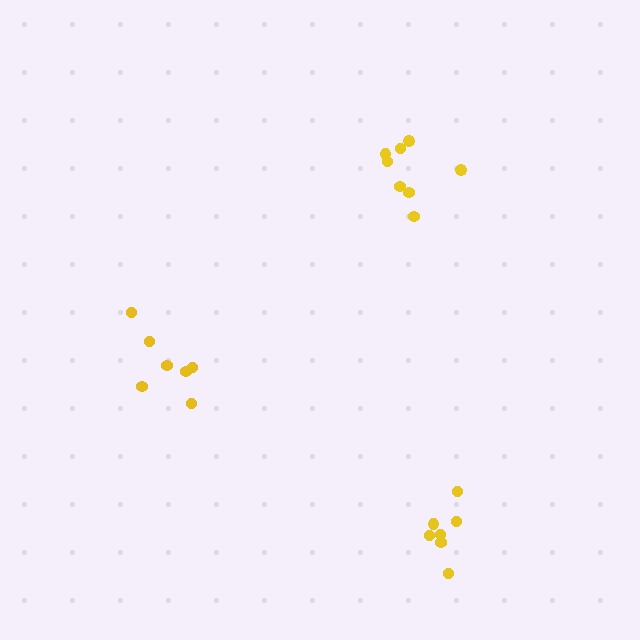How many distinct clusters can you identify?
There are 3 distinct clusters.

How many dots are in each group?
Group 1: 7 dots, Group 2: 8 dots, Group 3: 7 dots (22 total).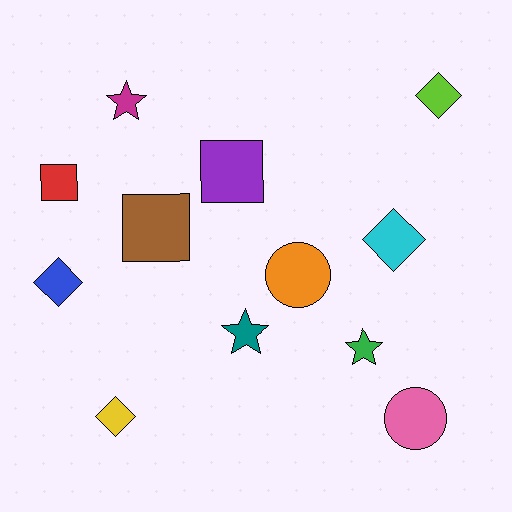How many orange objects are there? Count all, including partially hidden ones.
There is 1 orange object.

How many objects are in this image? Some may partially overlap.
There are 12 objects.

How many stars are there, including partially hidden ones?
There are 3 stars.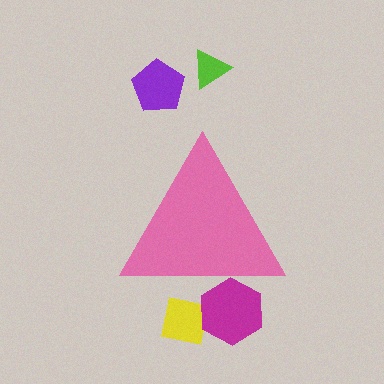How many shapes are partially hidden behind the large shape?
2 shapes are partially hidden.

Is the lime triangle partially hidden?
No, the lime triangle is fully visible.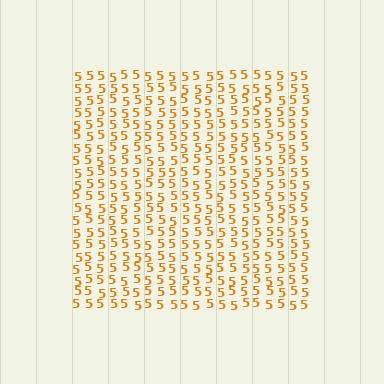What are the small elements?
The small elements are digit 5's.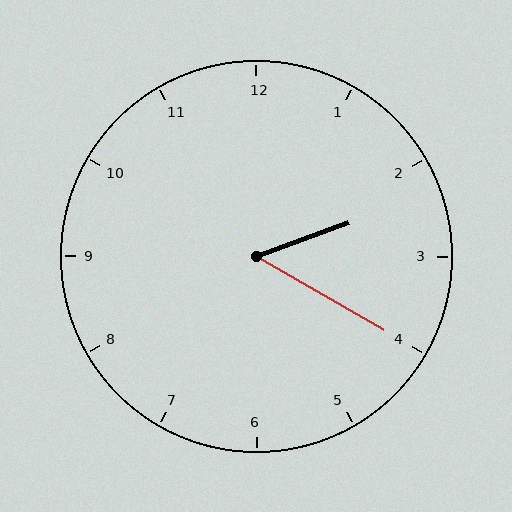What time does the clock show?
2:20.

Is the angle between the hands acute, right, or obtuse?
It is acute.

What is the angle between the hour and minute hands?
Approximately 50 degrees.